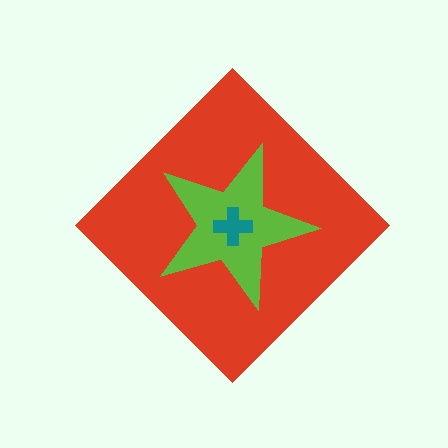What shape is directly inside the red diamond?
The lime star.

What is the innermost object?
The teal cross.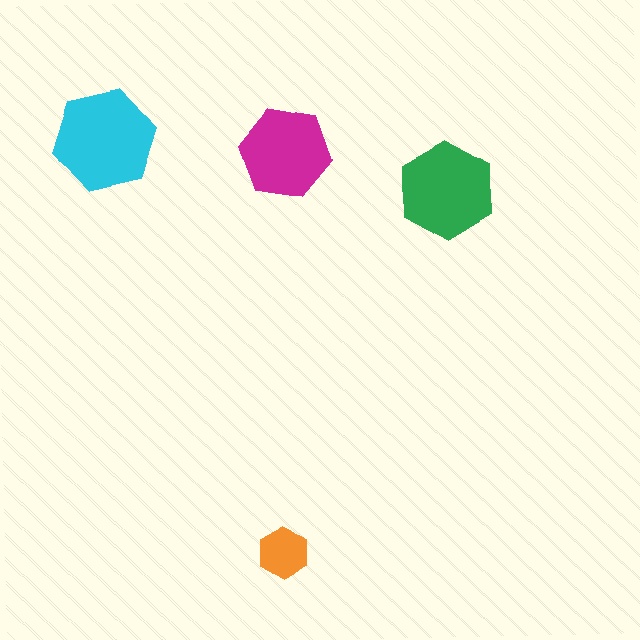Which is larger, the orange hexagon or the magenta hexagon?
The magenta one.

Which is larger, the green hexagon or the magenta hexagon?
The green one.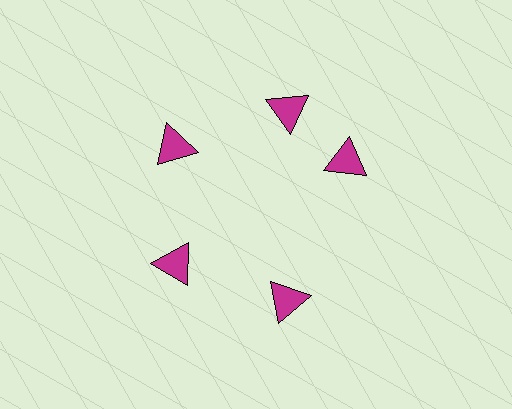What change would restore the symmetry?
The symmetry would be restored by rotating it back into even spacing with its neighbors so that all 5 triangles sit at equal angles and equal distance from the center.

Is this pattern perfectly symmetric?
No. The 5 magenta triangles are arranged in a ring, but one element near the 3 o'clock position is rotated out of alignment along the ring, breaking the 5-fold rotational symmetry.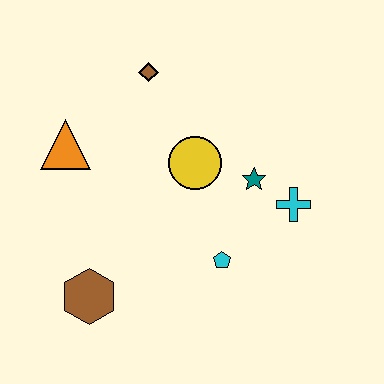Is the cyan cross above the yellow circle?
No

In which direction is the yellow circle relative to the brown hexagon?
The yellow circle is above the brown hexagon.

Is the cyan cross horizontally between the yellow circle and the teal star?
No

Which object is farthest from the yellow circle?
The brown hexagon is farthest from the yellow circle.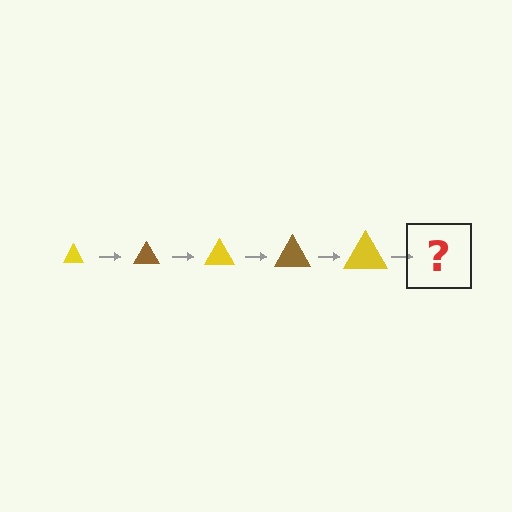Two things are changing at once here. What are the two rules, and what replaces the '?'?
The two rules are that the triangle grows larger each step and the color cycles through yellow and brown. The '?' should be a brown triangle, larger than the previous one.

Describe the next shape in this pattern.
It should be a brown triangle, larger than the previous one.